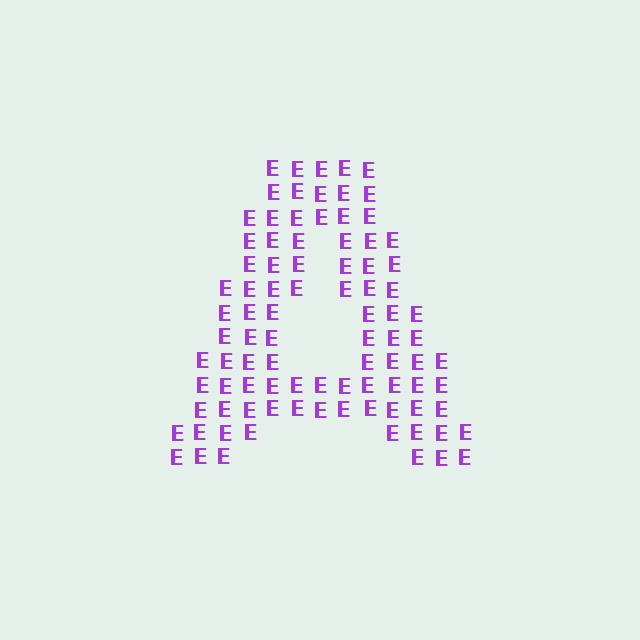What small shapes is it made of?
It is made of small letter E's.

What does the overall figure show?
The overall figure shows the letter A.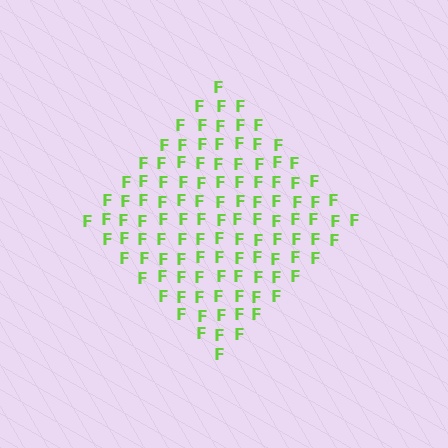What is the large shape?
The large shape is a diamond.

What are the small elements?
The small elements are letter F's.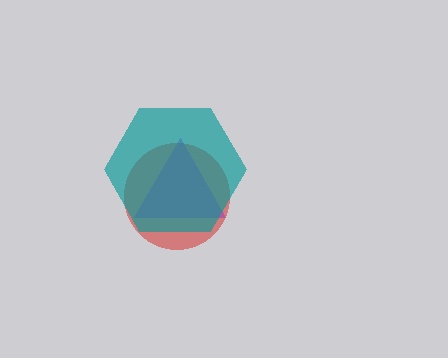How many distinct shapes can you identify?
There are 3 distinct shapes: a red circle, a purple triangle, a teal hexagon.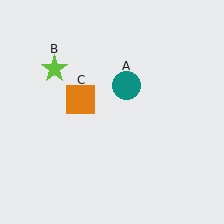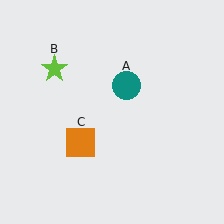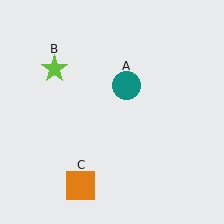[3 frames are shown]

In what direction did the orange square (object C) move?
The orange square (object C) moved down.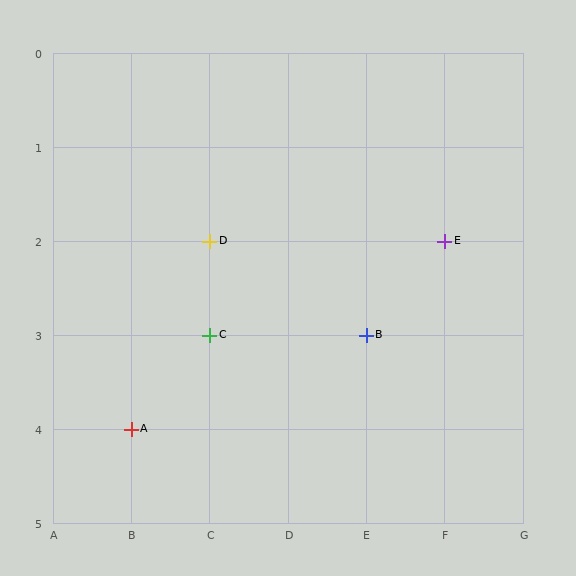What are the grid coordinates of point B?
Point B is at grid coordinates (E, 3).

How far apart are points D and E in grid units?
Points D and E are 3 columns apart.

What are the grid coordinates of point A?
Point A is at grid coordinates (B, 4).